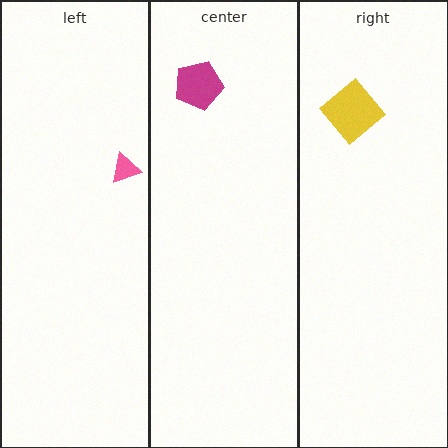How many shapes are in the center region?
1.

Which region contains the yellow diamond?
The right region.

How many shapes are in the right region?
1.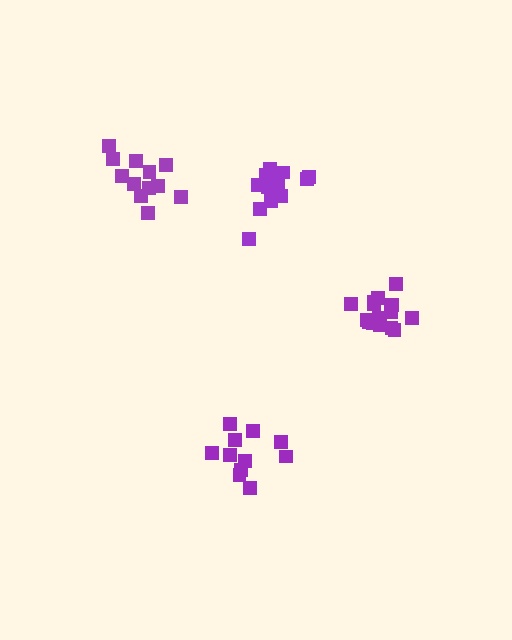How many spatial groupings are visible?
There are 4 spatial groupings.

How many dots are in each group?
Group 1: 15 dots, Group 2: 11 dots, Group 3: 13 dots, Group 4: 12 dots (51 total).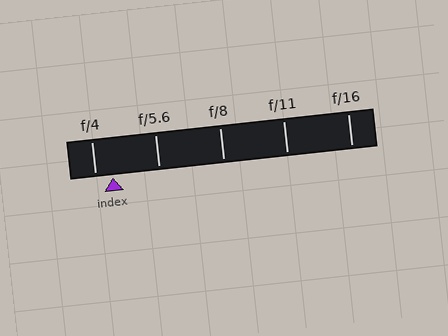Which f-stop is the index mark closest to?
The index mark is closest to f/4.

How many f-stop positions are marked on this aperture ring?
There are 5 f-stop positions marked.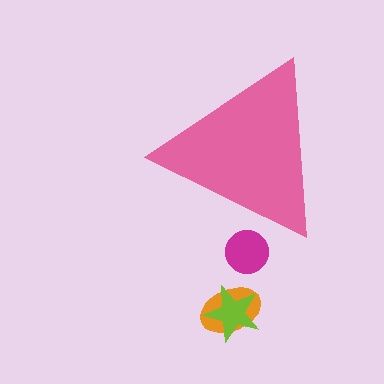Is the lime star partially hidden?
No, the lime star is fully visible.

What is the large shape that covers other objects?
A pink triangle.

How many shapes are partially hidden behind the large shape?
1 shape is partially hidden.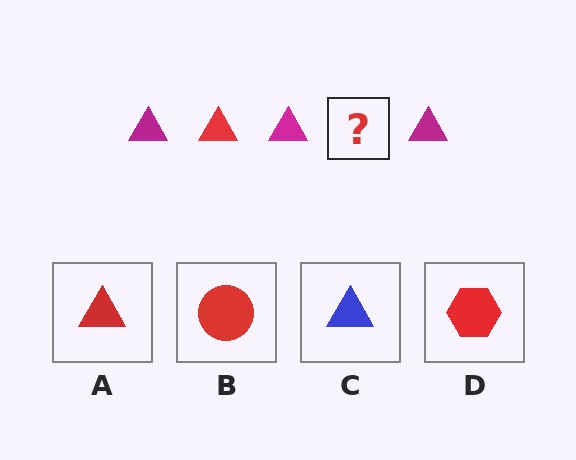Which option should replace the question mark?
Option A.